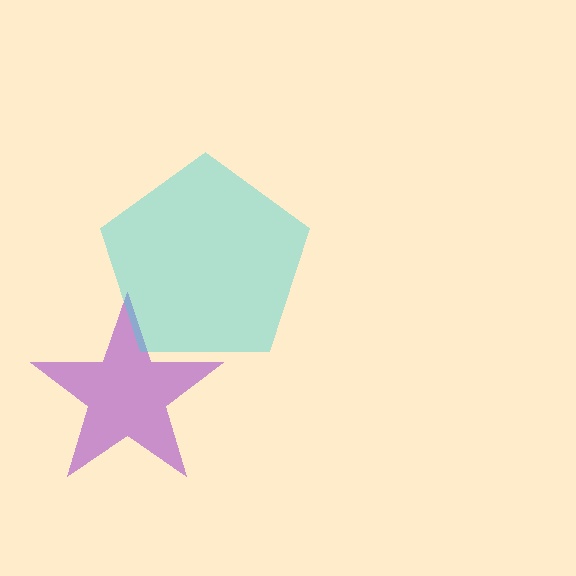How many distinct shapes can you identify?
There are 2 distinct shapes: a purple star, a cyan pentagon.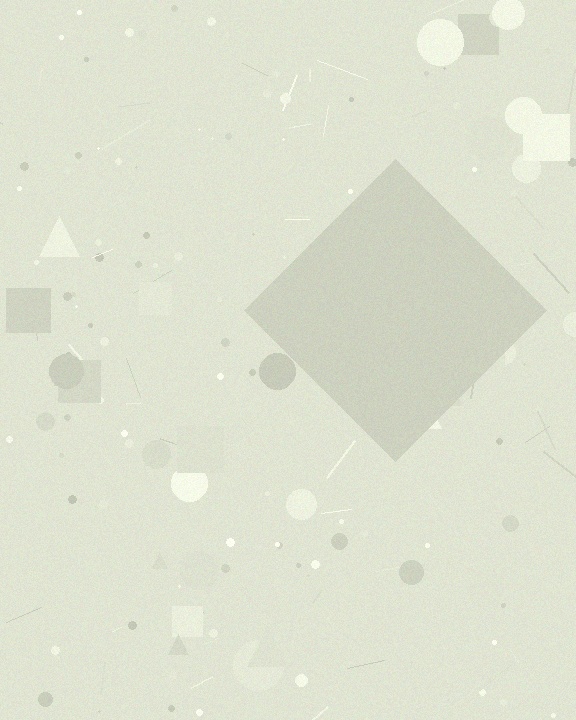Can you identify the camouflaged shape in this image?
The camouflaged shape is a diamond.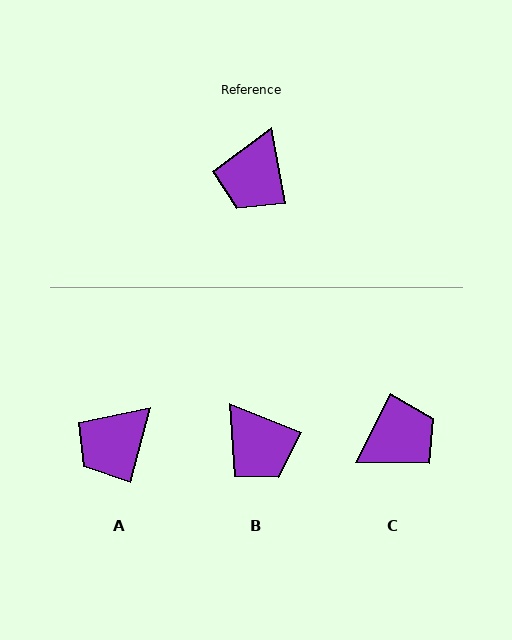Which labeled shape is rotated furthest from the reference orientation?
C, about 143 degrees away.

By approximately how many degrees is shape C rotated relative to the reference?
Approximately 143 degrees counter-clockwise.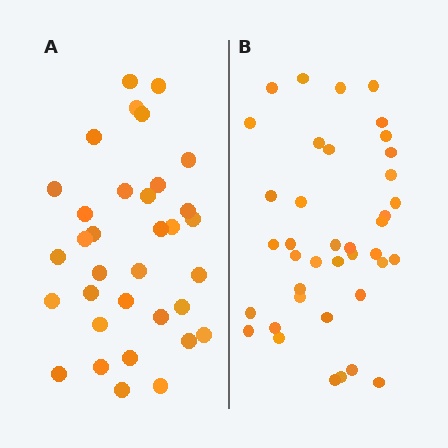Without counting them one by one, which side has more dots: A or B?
Region B (the right region) has more dots.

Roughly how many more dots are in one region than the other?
Region B has about 5 more dots than region A.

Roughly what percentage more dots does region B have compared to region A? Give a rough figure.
About 15% more.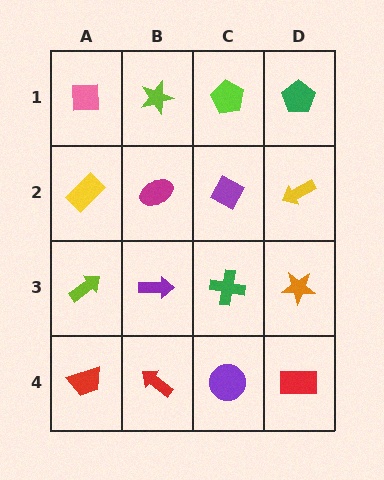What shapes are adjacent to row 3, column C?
A purple diamond (row 2, column C), a purple circle (row 4, column C), a purple arrow (row 3, column B), an orange star (row 3, column D).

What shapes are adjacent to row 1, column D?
A yellow arrow (row 2, column D), a lime pentagon (row 1, column C).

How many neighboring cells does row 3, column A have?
3.